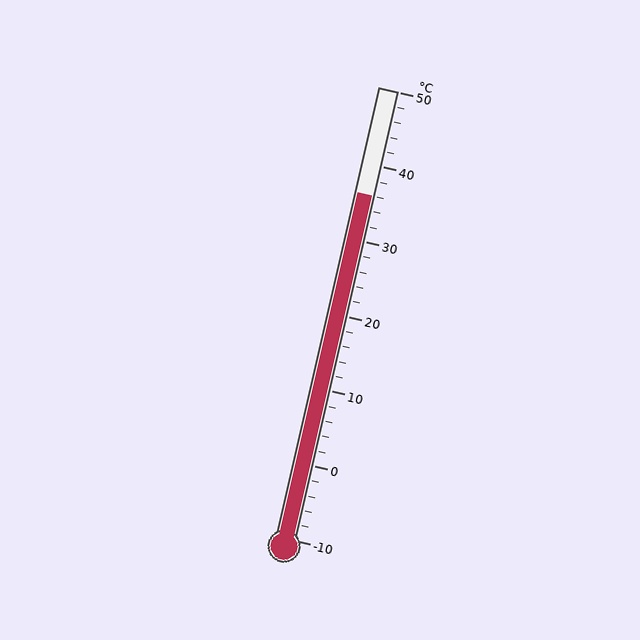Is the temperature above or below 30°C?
The temperature is above 30°C.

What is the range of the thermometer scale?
The thermometer scale ranges from -10°C to 50°C.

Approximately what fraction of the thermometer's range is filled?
The thermometer is filled to approximately 75% of its range.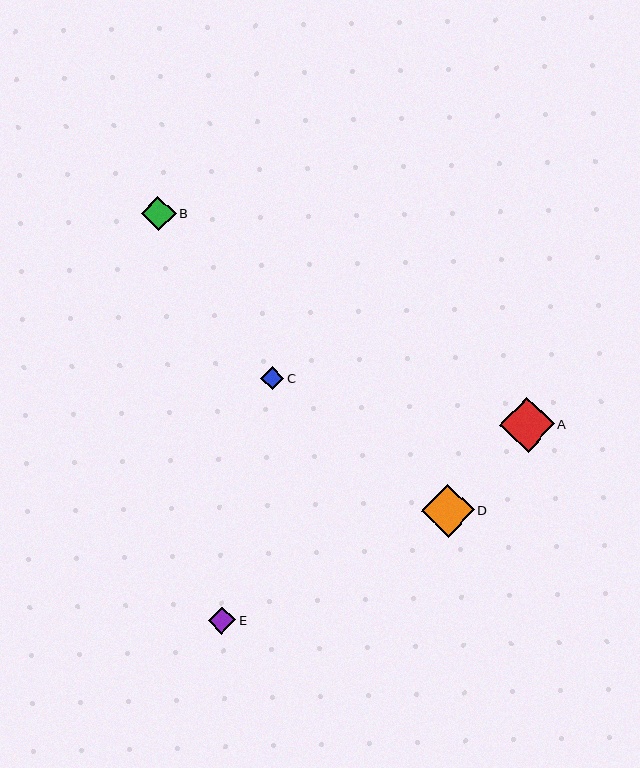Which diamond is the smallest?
Diamond C is the smallest with a size of approximately 23 pixels.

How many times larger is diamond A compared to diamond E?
Diamond A is approximately 2.0 times the size of diamond E.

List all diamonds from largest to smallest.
From largest to smallest: A, D, B, E, C.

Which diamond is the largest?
Diamond A is the largest with a size of approximately 54 pixels.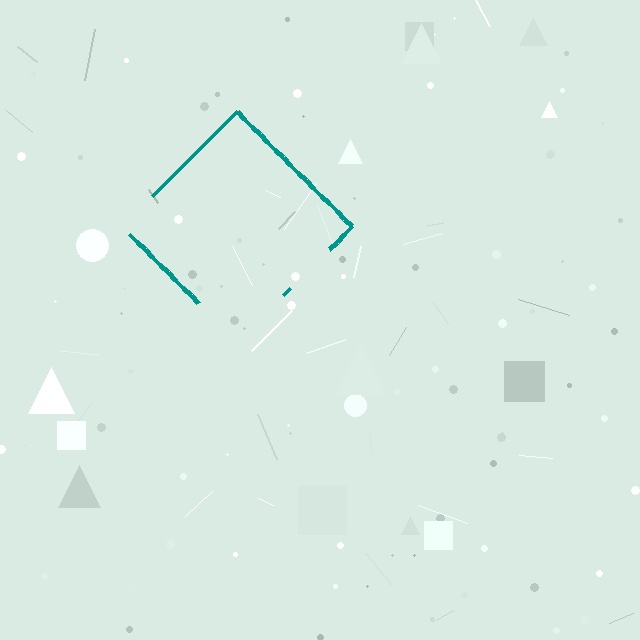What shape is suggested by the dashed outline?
The dashed outline suggests a diamond.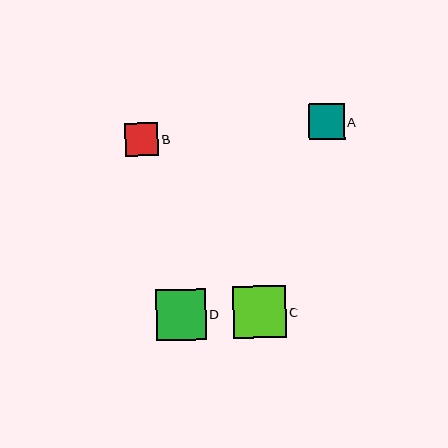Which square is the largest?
Square C is the largest with a size of approximately 53 pixels.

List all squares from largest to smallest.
From largest to smallest: C, D, A, B.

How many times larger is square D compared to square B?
Square D is approximately 1.5 times the size of square B.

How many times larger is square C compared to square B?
Square C is approximately 1.6 times the size of square B.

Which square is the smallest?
Square B is the smallest with a size of approximately 33 pixels.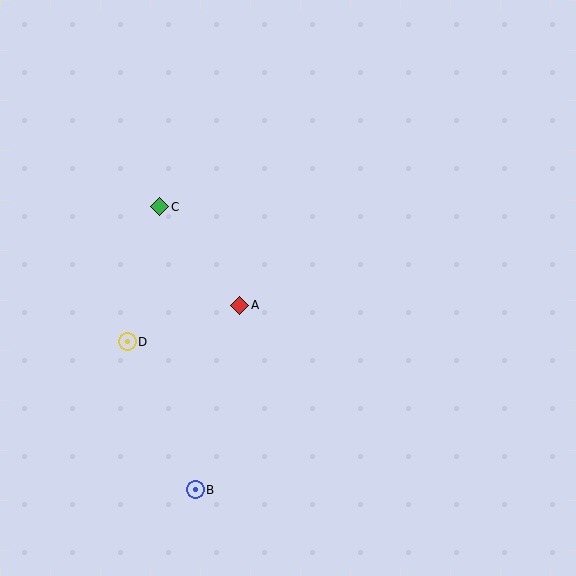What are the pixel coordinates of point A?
Point A is at (240, 305).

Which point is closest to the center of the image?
Point A at (240, 305) is closest to the center.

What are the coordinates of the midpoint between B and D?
The midpoint between B and D is at (161, 416).